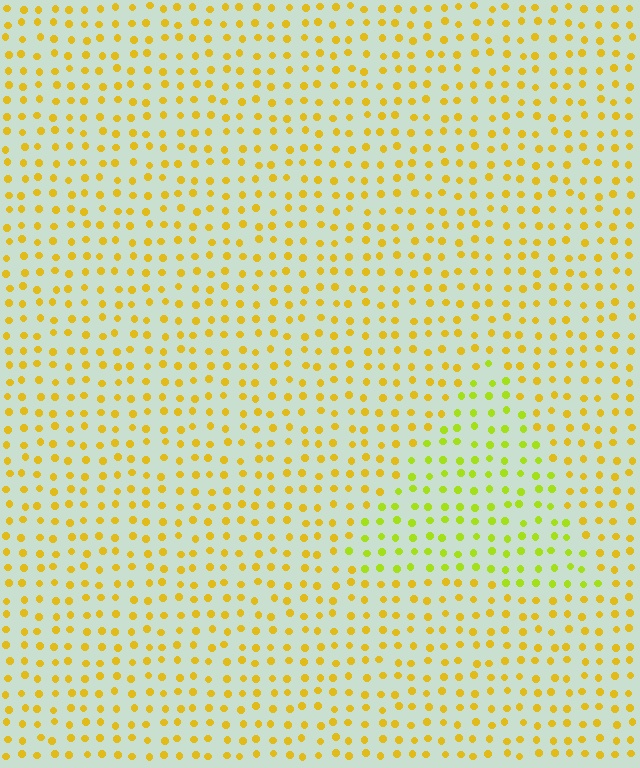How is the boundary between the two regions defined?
The boundary is defined purely by a slight shift in hue (about 30 degrees). Spacing, size, and orientation are identical on both sides.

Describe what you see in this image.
The image is filled with small yellow elements in a uniform arrangement. A triangle-shaped region is visible where the elements are tinted to a slightly different hue, forming a subtle color boundary.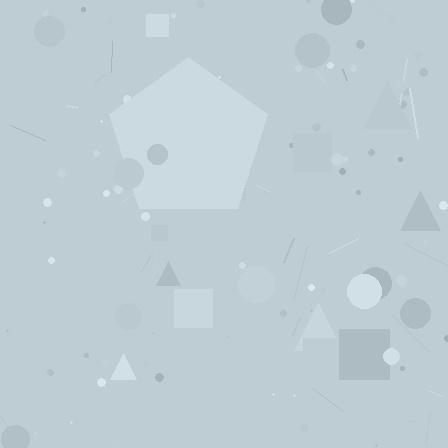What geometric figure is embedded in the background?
A pentagon is embedded in the background.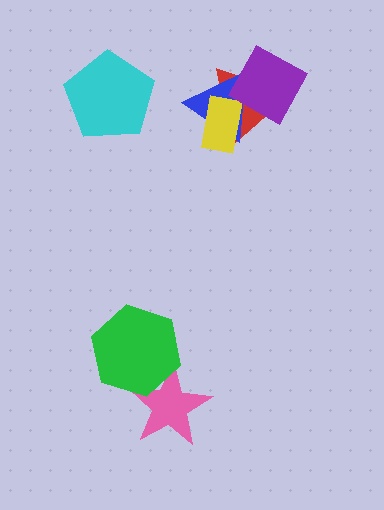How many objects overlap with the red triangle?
3 objects overlap with the red triangle.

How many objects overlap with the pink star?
1 object overlaps with the pink star.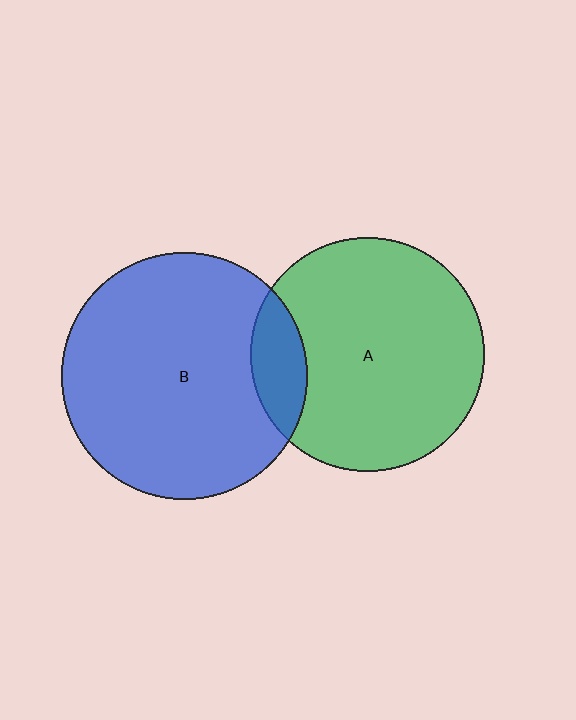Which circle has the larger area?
Circle B (blue).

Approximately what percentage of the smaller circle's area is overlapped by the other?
Approximately 15%.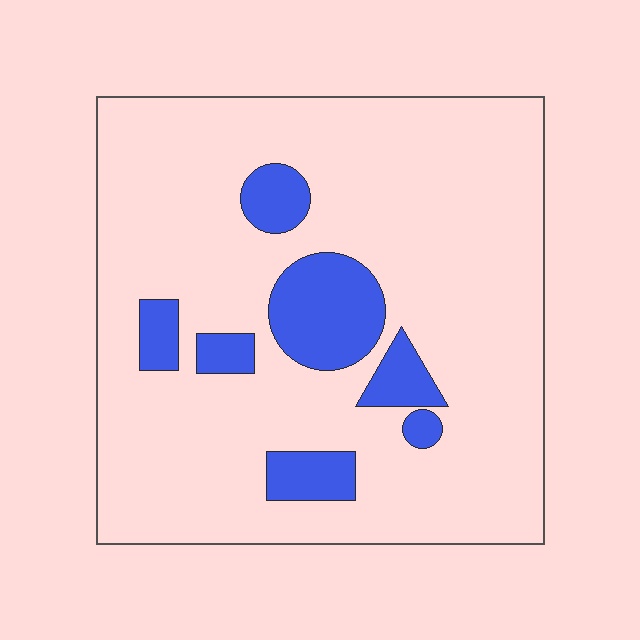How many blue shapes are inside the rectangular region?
7.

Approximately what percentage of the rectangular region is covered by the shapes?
Approximately 15%.